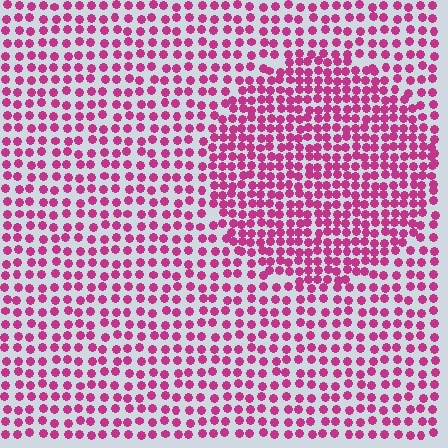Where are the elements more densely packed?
The elements are more densely packed inside the circle boundary.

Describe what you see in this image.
The image contains small magenta elements arranged at two different densities. A circle-shaped region is visible where the elements are more densely packed than the surrounding area.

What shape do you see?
I see a circle.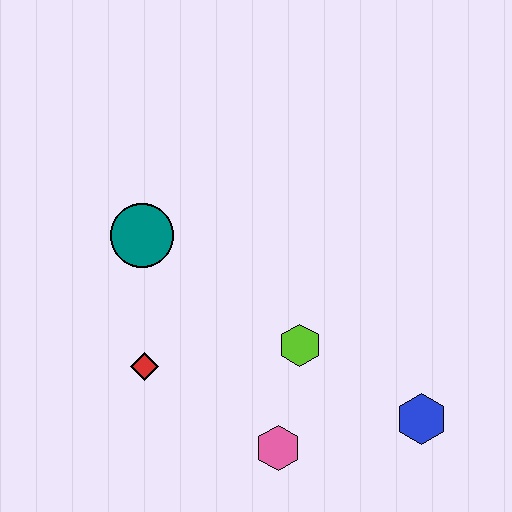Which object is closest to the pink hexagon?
The lime hexagon is closest to the pink hexagon.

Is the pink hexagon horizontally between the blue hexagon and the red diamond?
Yes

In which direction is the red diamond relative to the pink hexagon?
The red diamond is to the left of the pink hexagon.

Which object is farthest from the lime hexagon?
The teal circle is farthest from the lime hexagon.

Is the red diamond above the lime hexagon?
No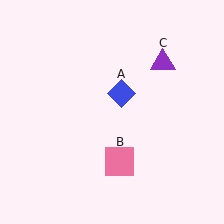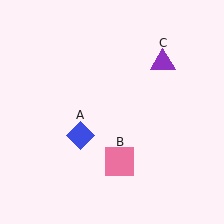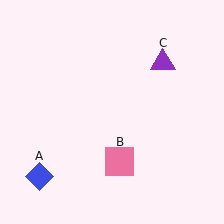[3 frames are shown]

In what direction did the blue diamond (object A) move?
The blue diamond (object A) moved down and to the left.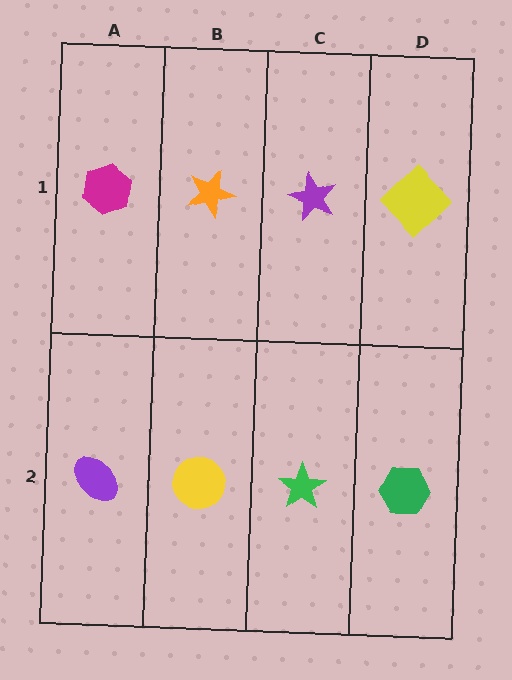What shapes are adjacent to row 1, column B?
A yellow circle (row 2, column B), a magenta hexagon (row 1, column A), a purple star (row 1, column C).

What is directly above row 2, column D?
A yellow diamond.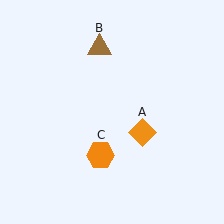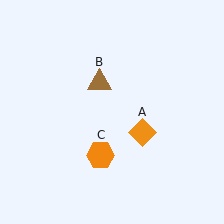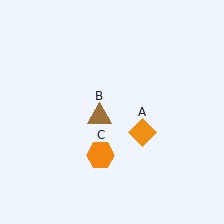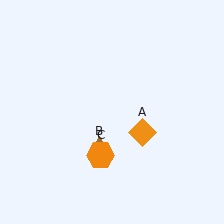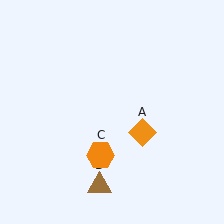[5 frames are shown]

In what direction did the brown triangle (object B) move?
The brown triangle (object B) moved down.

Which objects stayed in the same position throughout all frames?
Orange diamond (object A) and orange hexagon (object C) remained stationary.